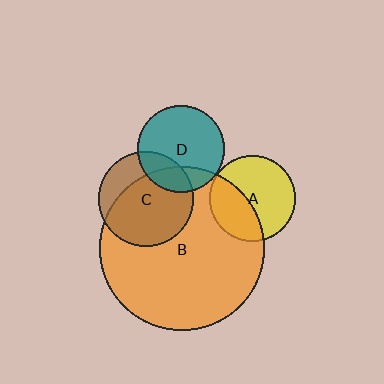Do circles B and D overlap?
Yes.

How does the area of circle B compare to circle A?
Approximately 3.6 times.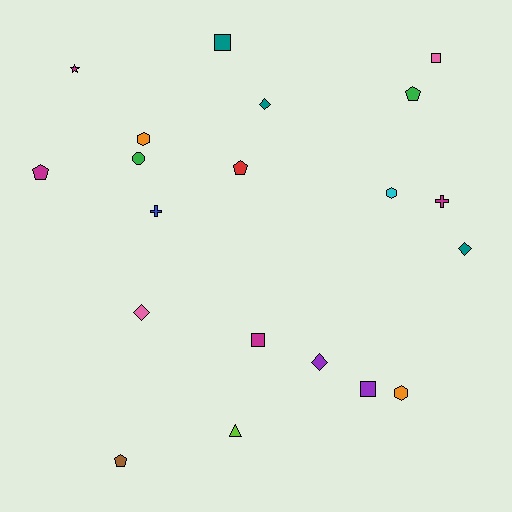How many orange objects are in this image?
There are 2 orange objects.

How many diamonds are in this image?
There are 4 diamonds.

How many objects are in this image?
There are 20 objects.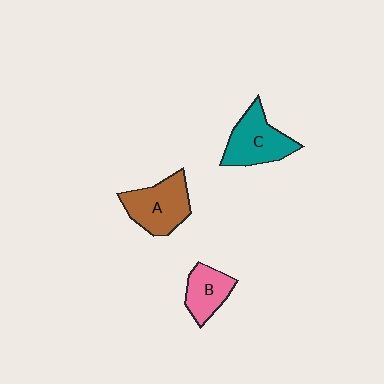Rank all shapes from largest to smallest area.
From largest to smallest: C (teal), A (brown), B (pink).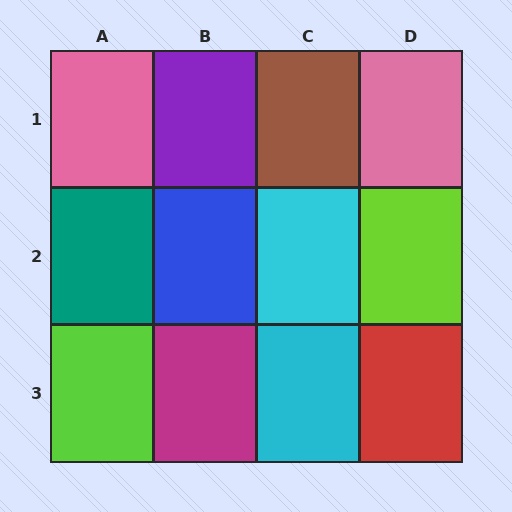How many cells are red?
1 cell is red.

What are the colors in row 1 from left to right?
Pink, purple, brown, pink.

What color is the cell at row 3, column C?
Cyan.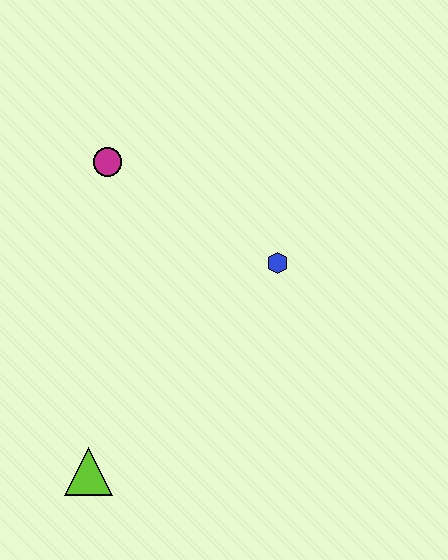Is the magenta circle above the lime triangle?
Yes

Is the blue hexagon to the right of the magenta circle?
Yes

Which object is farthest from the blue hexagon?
The lime triangle is farthest from the blue hexagon.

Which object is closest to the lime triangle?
The blue hexagon is closest to the lime triangle.